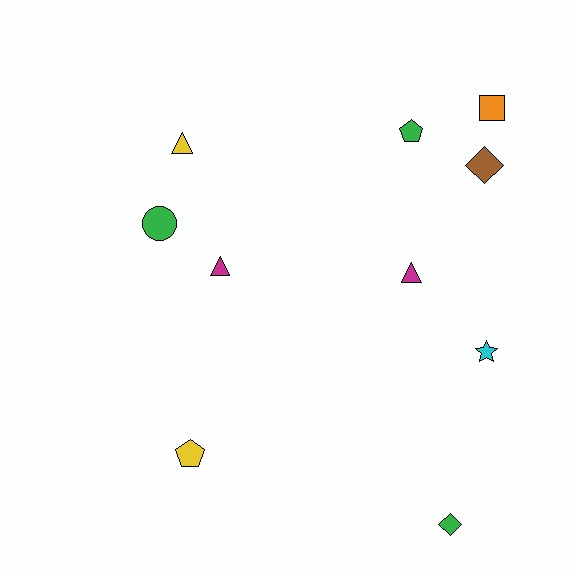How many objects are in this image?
There are 10 objects.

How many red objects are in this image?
There are no red objects.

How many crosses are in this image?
There are no crosses.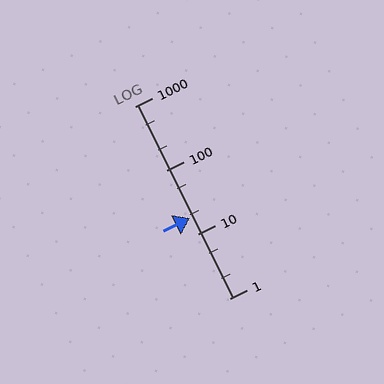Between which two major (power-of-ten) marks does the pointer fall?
The pointer is between 10 and 100.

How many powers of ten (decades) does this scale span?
The scale spans 3 decades, from 1 to 1000.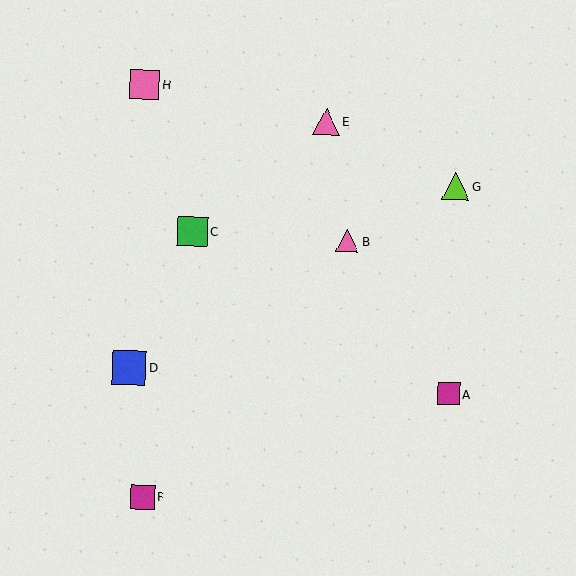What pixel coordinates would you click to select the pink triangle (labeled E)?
Click at (326, 122) to select the pink triangle E.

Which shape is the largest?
The blue square (labeled D) is the largest.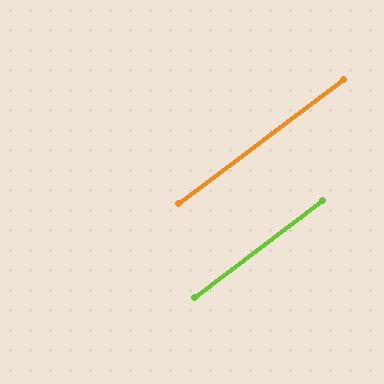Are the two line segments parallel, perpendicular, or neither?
Parallel — their directions differ by only 0.1°.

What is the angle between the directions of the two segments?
Approximately 0 degrees.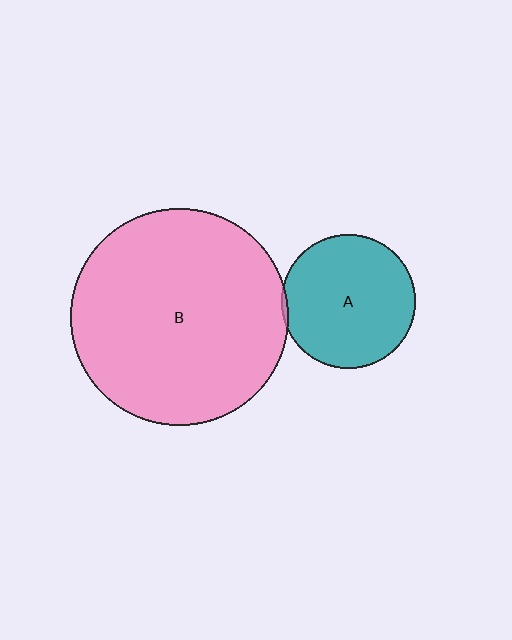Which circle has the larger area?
Circle B (pink).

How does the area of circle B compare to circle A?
Approximately 2.6 times.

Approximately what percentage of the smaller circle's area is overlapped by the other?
Approximately 5%.